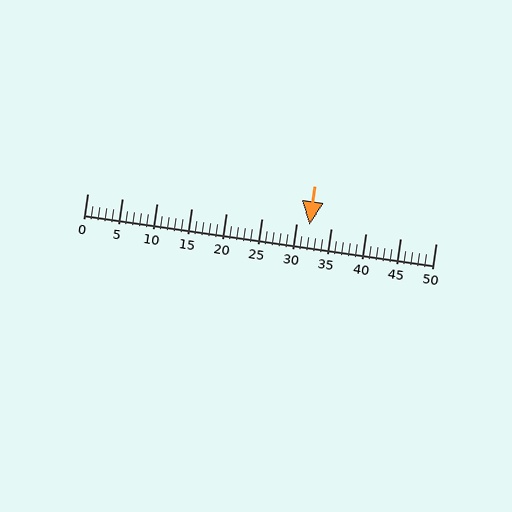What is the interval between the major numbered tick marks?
The major tick marks are spaced 5 units apart.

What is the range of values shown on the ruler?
The ruler shows values from 0 to 50.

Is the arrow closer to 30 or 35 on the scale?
The arrow is closer to 30.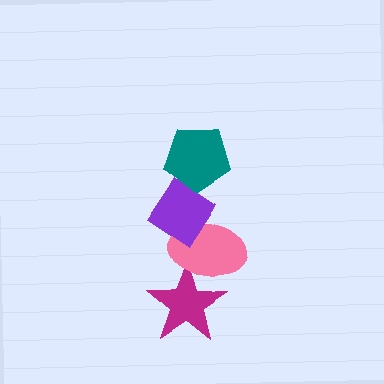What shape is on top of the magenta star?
The pink ellipse is on top of the magenta star.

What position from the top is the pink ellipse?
The pink ellipse is 3rd from the top.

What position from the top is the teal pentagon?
The teal pentagon is 1st from the top.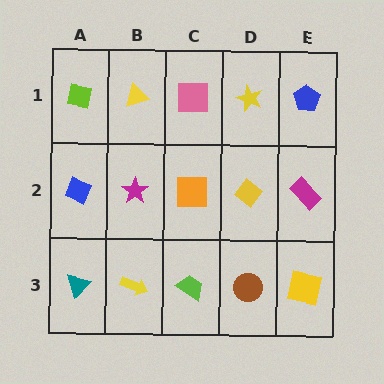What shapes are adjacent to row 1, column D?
A yellow diamond (row 2, column D), a pink square (row 1, column C), a blue pentagon (row 1, column E).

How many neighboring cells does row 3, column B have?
3.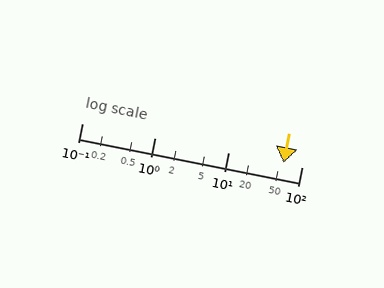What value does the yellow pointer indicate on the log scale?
The pointer indicates approximately 56.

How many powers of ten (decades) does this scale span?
The scale spans 3 decades, from 0.1 to 100.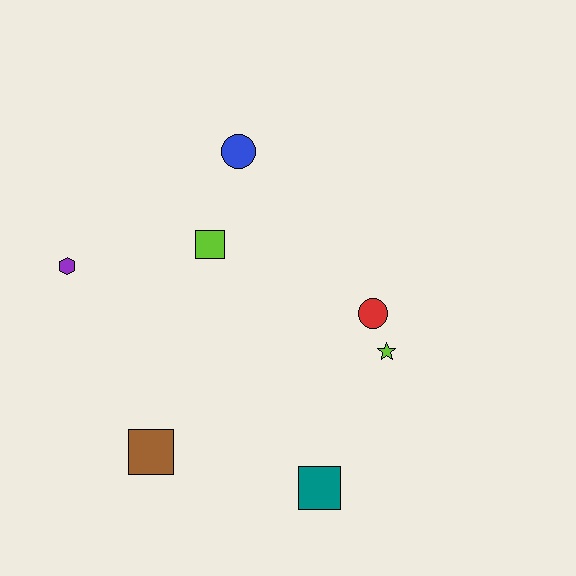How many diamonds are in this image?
There are no diamonds.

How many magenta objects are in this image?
There are no magenta objects.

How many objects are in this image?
There are 7 objects.